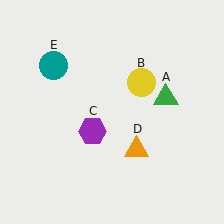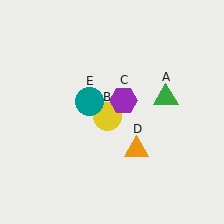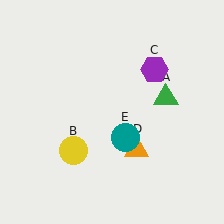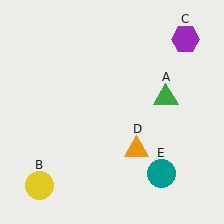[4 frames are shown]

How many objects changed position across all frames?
3 objects changed position: yellow circle (object B), purple hexagon (object C), teal circle (object E).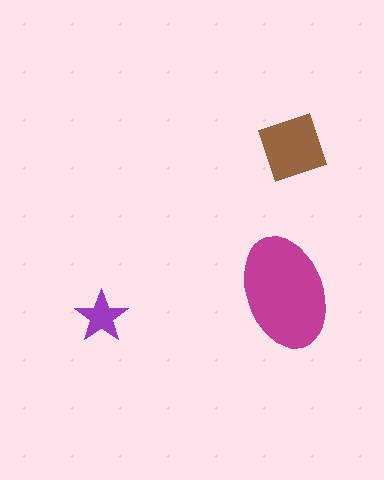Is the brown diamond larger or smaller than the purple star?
Larger.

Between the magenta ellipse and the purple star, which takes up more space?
The magenta ellipse.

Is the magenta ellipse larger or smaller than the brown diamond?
Larger.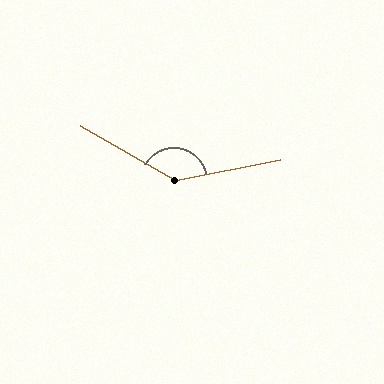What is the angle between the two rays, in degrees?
Approximately 139 degrees.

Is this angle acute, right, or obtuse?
It is obtuse.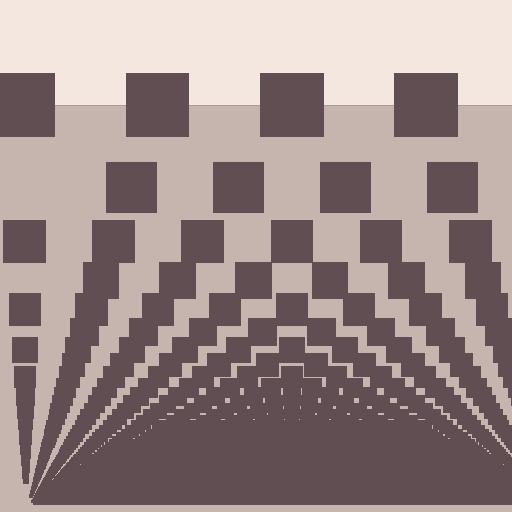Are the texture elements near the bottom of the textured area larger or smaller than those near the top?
Smaller. The gradient is inverted — elements near the bottom are smaller and denser.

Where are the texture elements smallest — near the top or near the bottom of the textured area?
Near the bottom.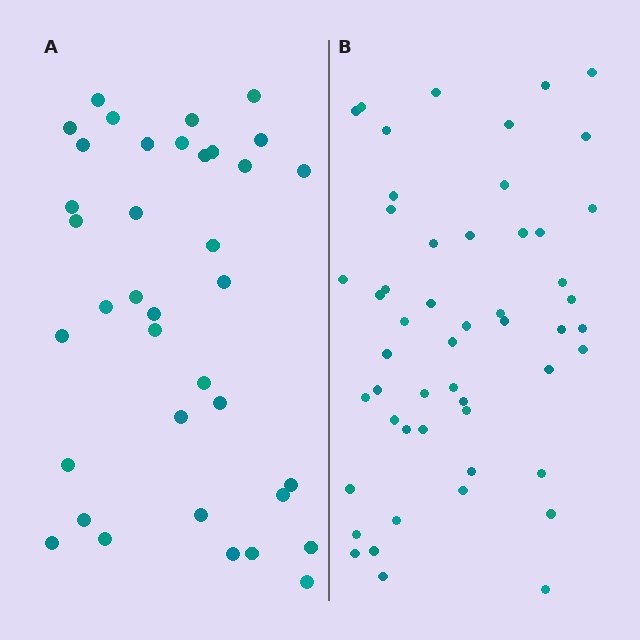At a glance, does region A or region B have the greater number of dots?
Region B (the right region) has more dots.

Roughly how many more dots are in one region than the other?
Region B has approximately 15 more dots than region A.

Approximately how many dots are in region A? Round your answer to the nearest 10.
About 40 dots. (The exact count is 37, which rounds to 40.)